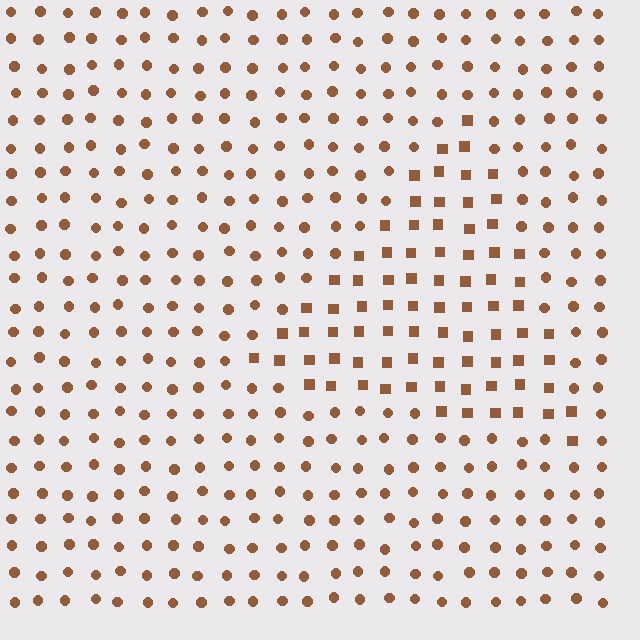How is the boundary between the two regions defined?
The boundary is defined by a change in element shape: squares inside vs. circles outside. All elements share the same color and spacing.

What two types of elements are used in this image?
The image uses squares inside the triangle region and circles outside it.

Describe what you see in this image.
The image is filled with small brown elements arranged in a uniform grid. A triangle-shaped region contains squares, while the surrounding area contains circles. The boundary is defined purely by the change in element shape.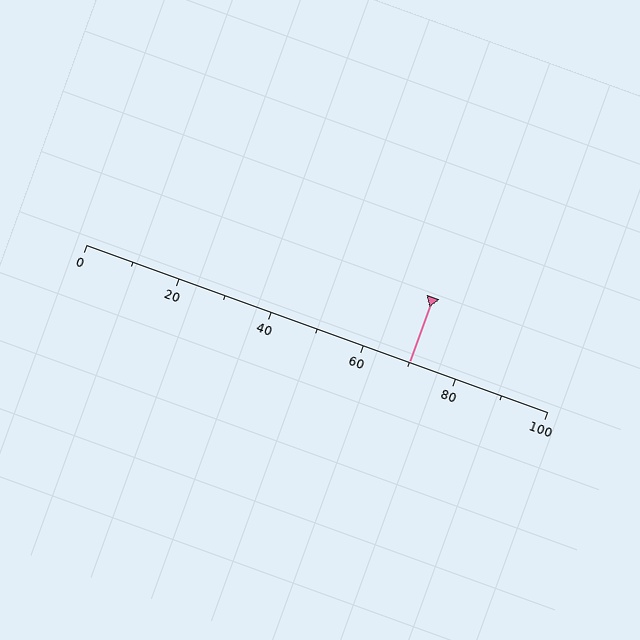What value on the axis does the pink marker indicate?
The marker indicates approximately 70.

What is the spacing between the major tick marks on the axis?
The major ticks are spaced 20 apart.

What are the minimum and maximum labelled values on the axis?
The axis runs from 0 to 100.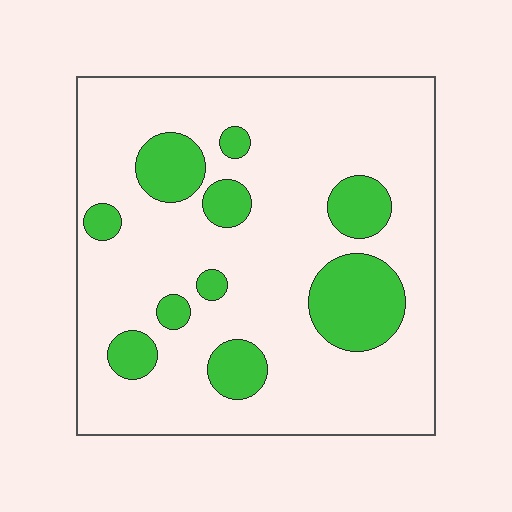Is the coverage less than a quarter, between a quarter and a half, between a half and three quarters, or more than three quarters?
Less than a quarter.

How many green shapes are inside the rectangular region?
10.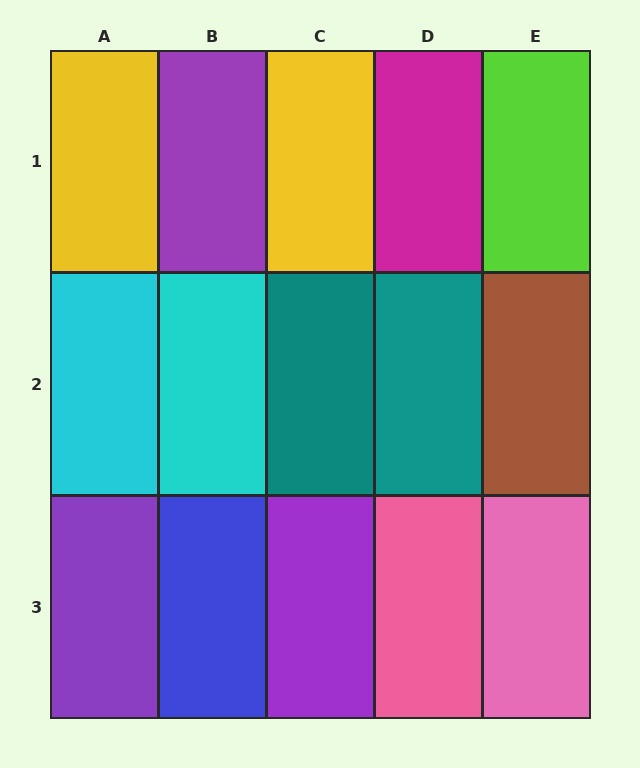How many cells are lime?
1 cell is lime.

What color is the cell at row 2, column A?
Cyan.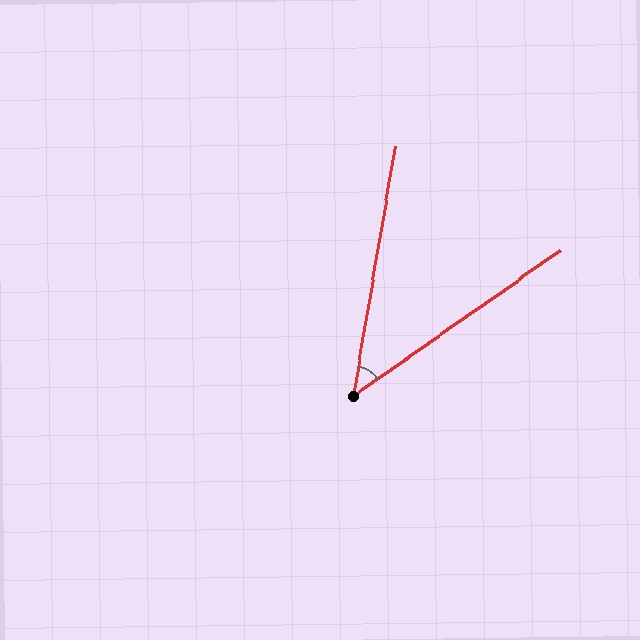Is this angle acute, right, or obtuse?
It is acute.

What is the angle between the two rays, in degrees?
Approximately 45 degrees.